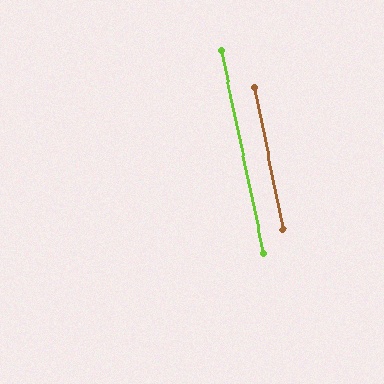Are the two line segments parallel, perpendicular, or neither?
Parallel — their directions differ by only 0.7°.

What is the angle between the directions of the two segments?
Approximately 1 degree.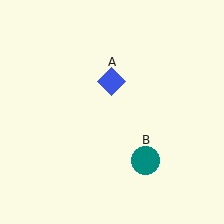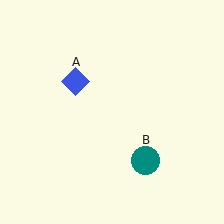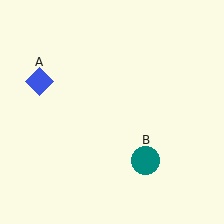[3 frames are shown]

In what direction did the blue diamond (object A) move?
The blue diamond (object A) moved left.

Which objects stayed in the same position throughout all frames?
Teal circle (object B) remained stationary.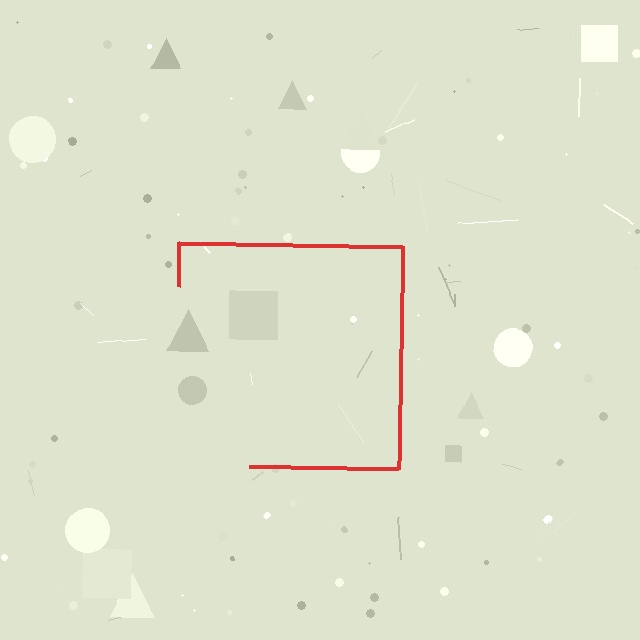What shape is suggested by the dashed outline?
The dashed outline suggests a square.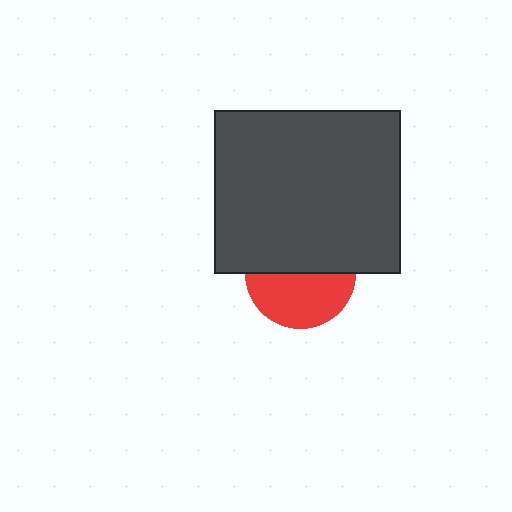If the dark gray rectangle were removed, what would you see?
You would see the complete red circle.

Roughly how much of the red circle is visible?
About half of it is visible (roughly 50%).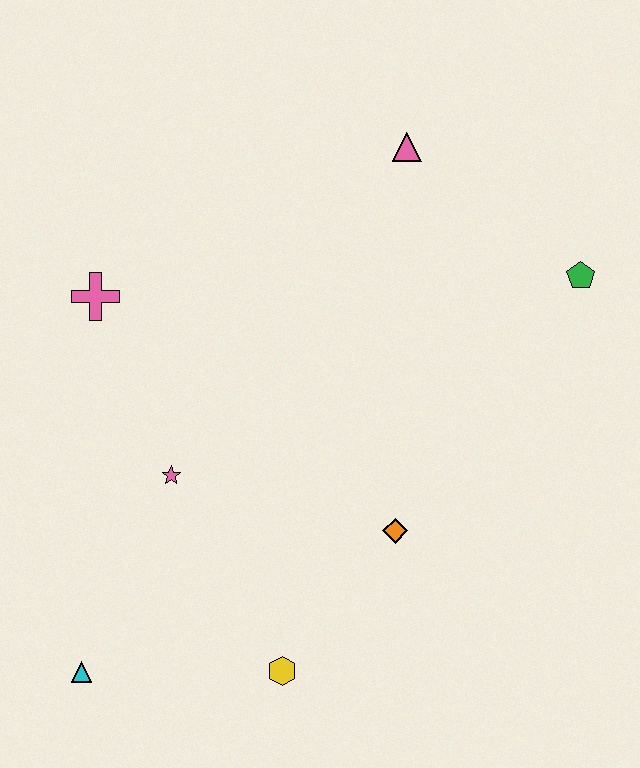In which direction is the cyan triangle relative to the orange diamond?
The cyan triangle is to the left of the orange diamond.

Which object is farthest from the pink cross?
The green pentagon is farthest from the pink cross.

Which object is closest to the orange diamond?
The yellow hexagon is closest to the orange diamond.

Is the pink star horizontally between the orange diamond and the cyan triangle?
Yes